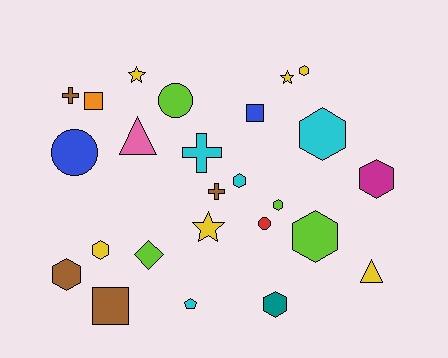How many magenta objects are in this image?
There is 1 magenta object.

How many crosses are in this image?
There are 3 crosses.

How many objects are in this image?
There are 25 objects.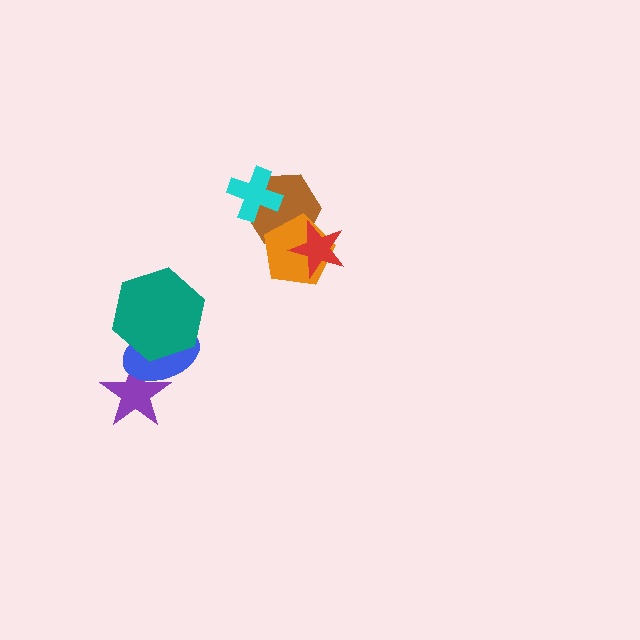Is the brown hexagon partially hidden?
Yes, it is partially covered by another shape.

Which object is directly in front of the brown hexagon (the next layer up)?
The cyan cross is directly in front of the brown hexagon.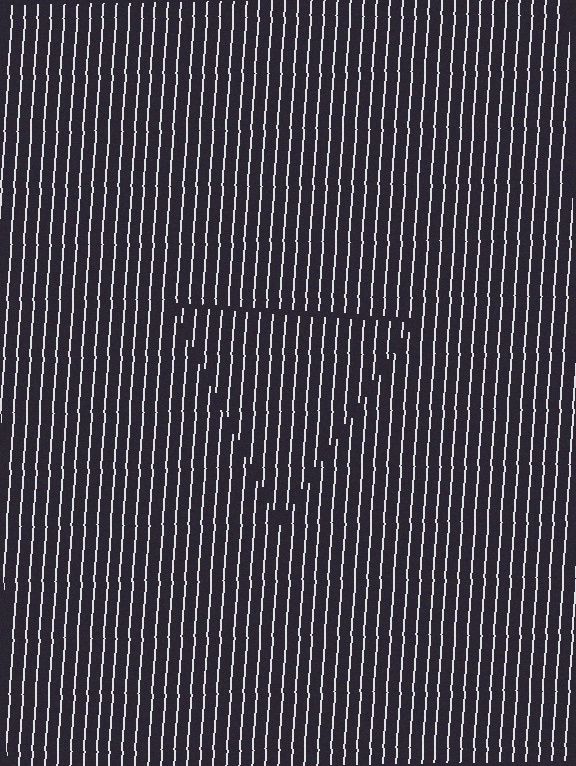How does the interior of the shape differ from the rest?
The interior of the shape contains the same grating, shifted by half a period — the contour is defined by the phase discontinuity where line-ends from the inner and outer gratings abut.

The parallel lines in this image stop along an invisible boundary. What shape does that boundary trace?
An illusory triangle. The interior of the shape contains the same grating, shifted by half a period — the contour is defined by the phase discontinuity where line-ends from the inner and outer gratings abut.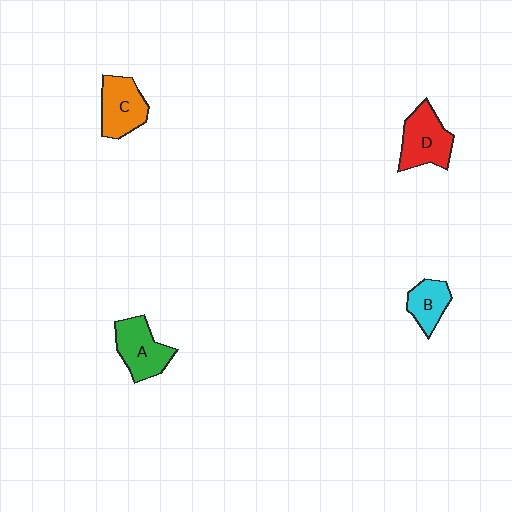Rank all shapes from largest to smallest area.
From largest to smallest: D (red), A (green), C (orange), B (cyan).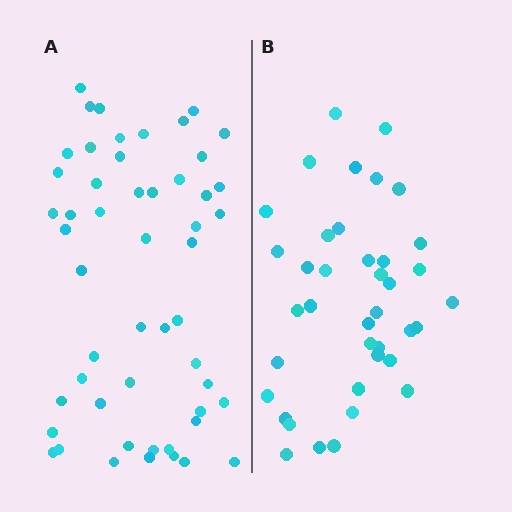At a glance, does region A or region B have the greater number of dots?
Region A (the left region) has more dots.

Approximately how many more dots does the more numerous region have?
Region A has approximately 15 more dots than region B.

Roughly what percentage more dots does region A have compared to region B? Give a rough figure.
About 35% more.